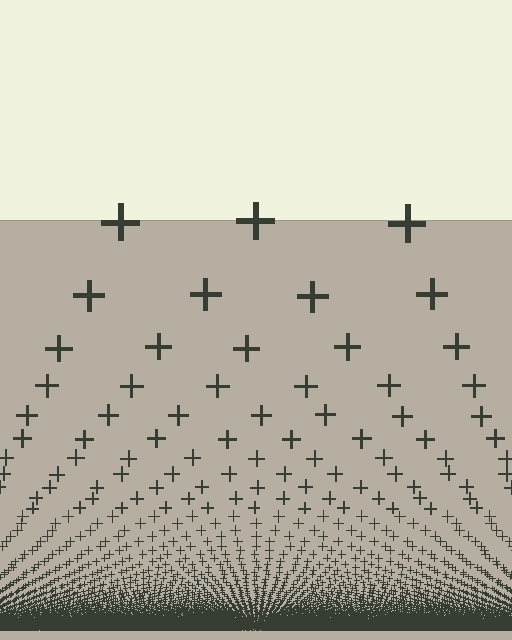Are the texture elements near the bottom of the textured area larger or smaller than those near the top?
Smaller. The gradient is inverted — elements near the bottom are smaller and denser.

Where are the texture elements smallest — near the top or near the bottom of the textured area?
Near the bottom.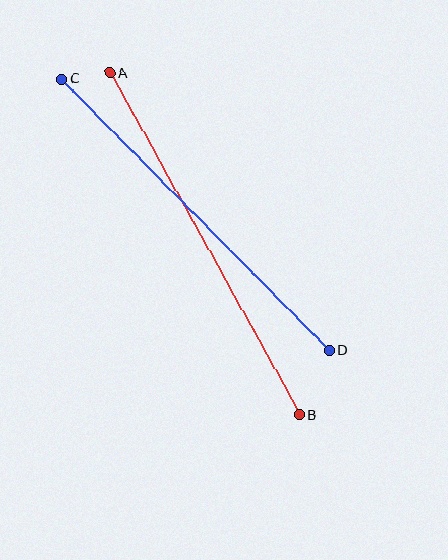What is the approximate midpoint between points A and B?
The midpoint is at approximately (205, 244) pixels.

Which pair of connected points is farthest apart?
Points A and B are farthest apart.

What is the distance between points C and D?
The distance is approximately 382 pixels.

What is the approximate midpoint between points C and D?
The midpoint is at approximately (195, 215) pixels.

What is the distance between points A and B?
The distance is approximately 391 pixels.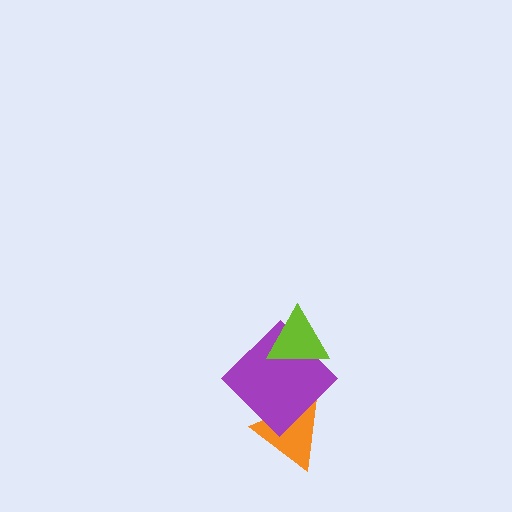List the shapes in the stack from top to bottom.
From top to bottom: the lime triangle, the purple diamond, the orange triangle.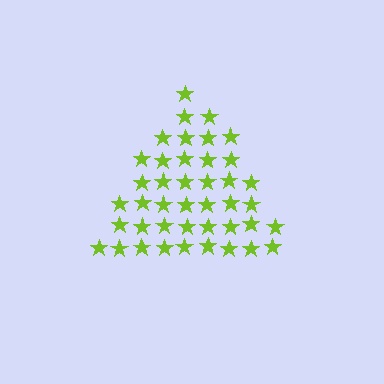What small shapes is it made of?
It is made of small stars.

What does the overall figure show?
The overall figure shows a triangle.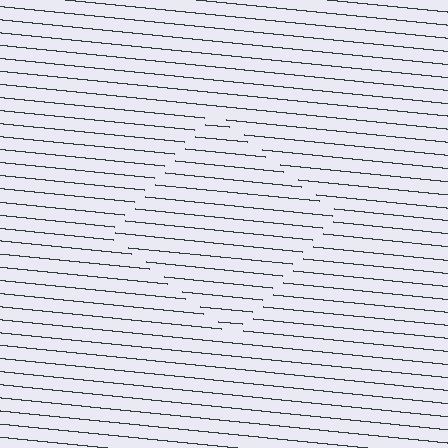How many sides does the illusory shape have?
4 sides — the line-ends trace a square.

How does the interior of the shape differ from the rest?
The interior of the shape contains the same grating, shifted by half a period — the contour is defined by the phase discontinuity where line-ends from the inner and outer gratings abut.